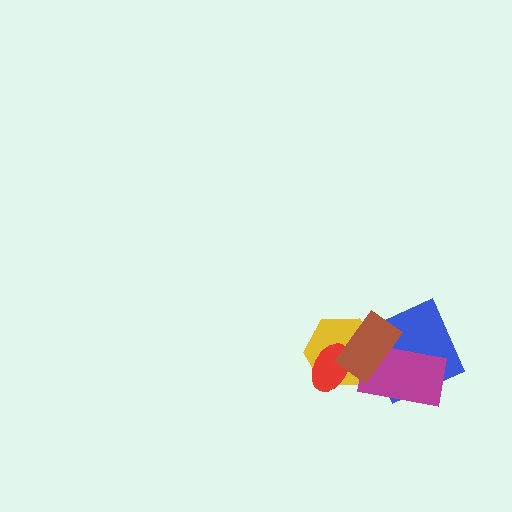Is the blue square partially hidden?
Yes, it is partially covered by another shape.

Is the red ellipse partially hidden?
Yes, it is partially covered by another shape.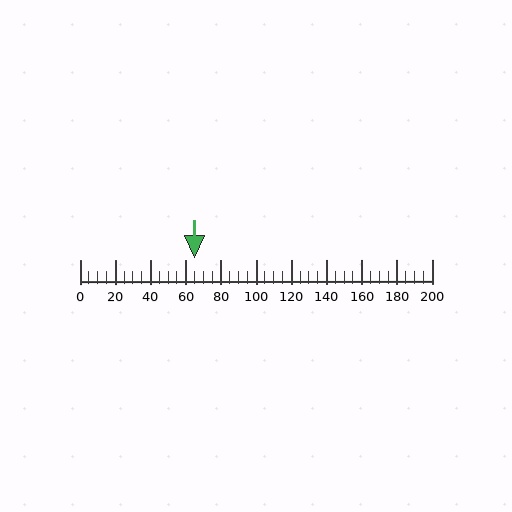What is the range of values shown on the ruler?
The ruler shows values from 0 to 200.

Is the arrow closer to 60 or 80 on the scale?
The arrow is closer to 60.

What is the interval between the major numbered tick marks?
The major tick marks are spaced 20 units apart.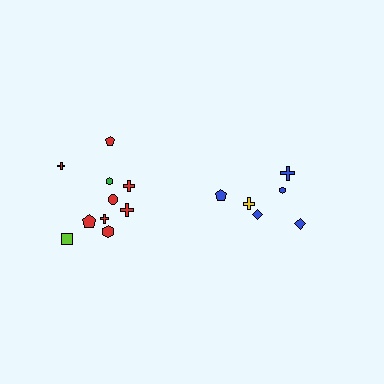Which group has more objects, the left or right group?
The left group.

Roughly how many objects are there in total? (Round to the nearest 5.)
Roughly 15 objects in total.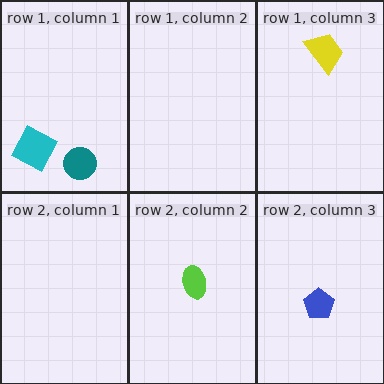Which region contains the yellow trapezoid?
The row 1, column 3 region.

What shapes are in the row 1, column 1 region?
The cyan square, the teal circle.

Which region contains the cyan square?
The row 1, column 1 region.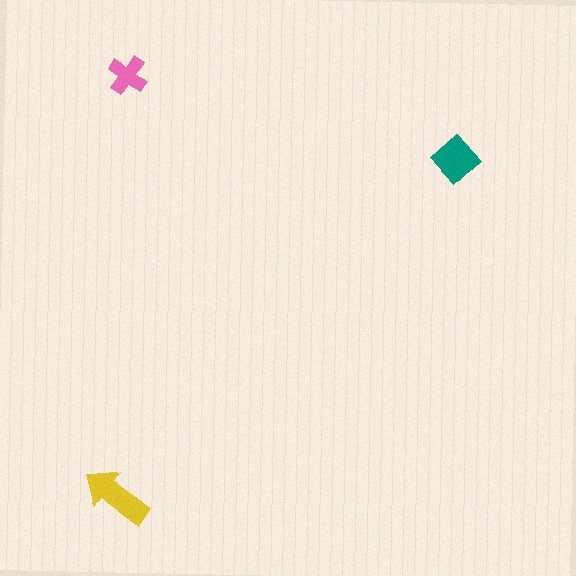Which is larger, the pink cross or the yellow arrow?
The yellow arrow.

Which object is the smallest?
The pink cross.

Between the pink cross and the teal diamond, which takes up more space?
The teal diamond.